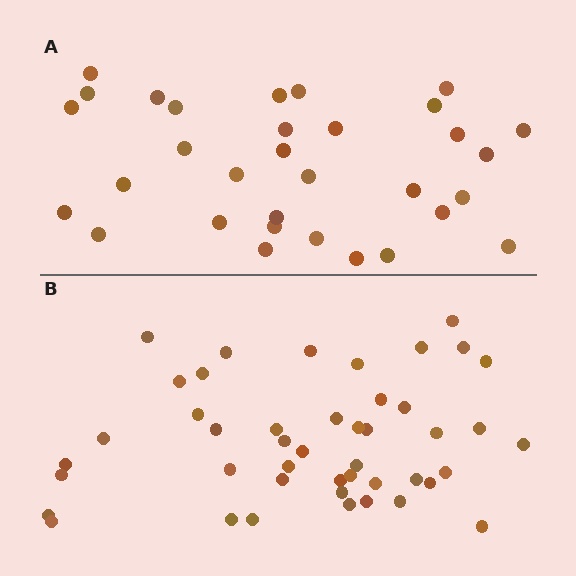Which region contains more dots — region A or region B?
Region B (the bottom region) has more dots.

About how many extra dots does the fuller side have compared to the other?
Region B has approximately 15 more dots than region A.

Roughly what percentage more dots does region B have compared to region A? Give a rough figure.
About 40% more.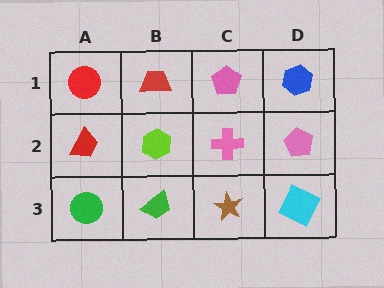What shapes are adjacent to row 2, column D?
A blue hexagon (row 1, column D), a cyan square (row 3, column D), a pink cross (row 2, column C).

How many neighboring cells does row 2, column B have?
4.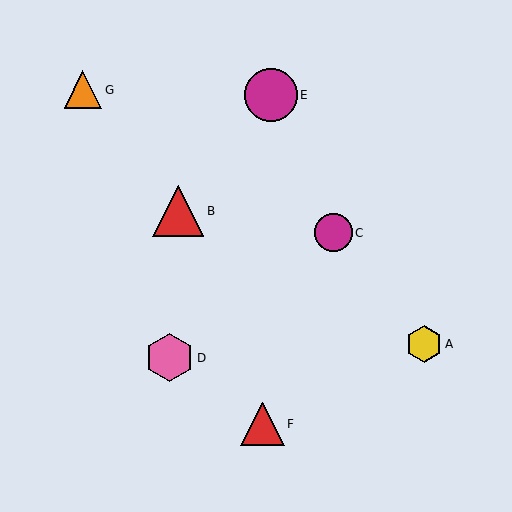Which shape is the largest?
The magenta circle (labeled E) is the largest.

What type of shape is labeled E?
Shape E is a magenta circle.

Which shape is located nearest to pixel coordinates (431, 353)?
The yellow hexagon (labeled A) at (424, 344) is nearest to that location.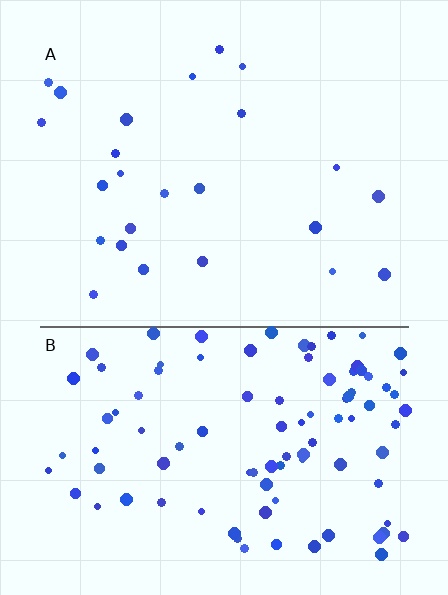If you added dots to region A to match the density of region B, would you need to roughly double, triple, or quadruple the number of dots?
Approximately quadruple.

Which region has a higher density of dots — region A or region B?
B (the bottom).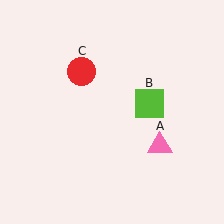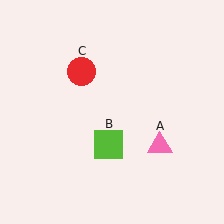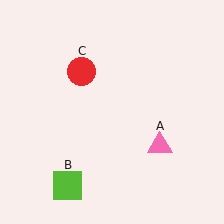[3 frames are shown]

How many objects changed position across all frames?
1 object changed position: lime square (object B).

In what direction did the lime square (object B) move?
The lime square (object B) moved down and to the left.